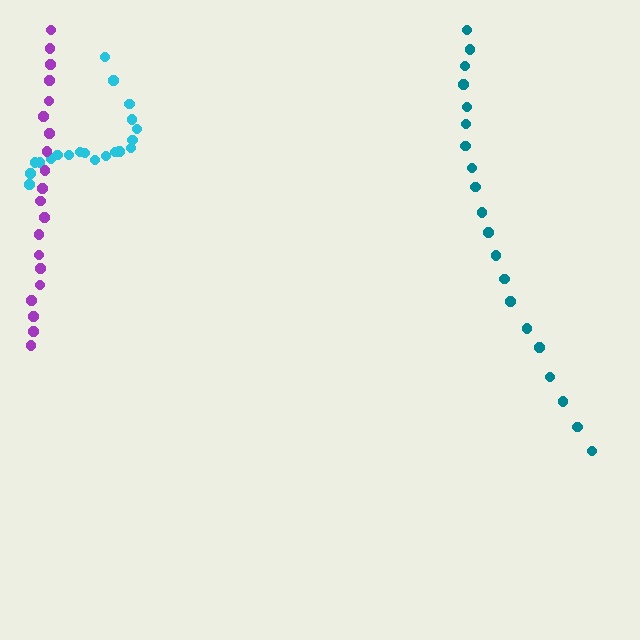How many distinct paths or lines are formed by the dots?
There are 3 distinct paths.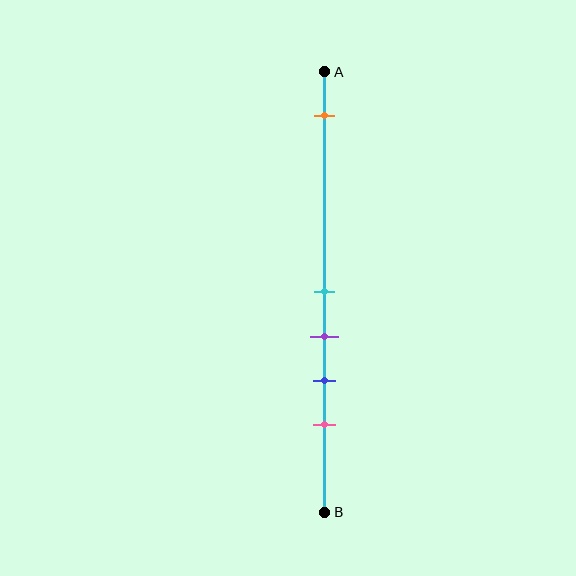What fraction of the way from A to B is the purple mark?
The purple mark is approximately 60% (0.6) of the way from A to B.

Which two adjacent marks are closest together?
The cyan and purple marks are the closest adjacent pair.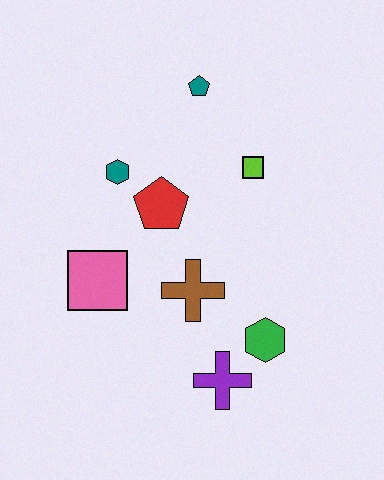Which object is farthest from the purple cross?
The teal pentagon is farthest from the purple cross.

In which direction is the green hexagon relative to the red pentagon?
The green hexagon is below the red pentagon.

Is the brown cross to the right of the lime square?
No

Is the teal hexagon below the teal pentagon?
Yes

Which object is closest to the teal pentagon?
The lime square is closest to the teal pentagon.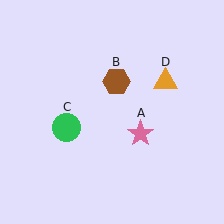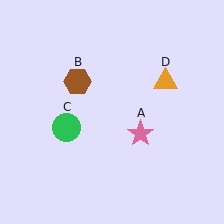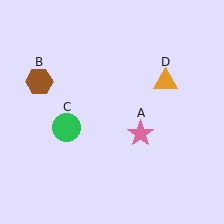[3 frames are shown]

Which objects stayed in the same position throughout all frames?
Pink star (object A) and green circle (object C) and orange triangle (object D) remained stationary.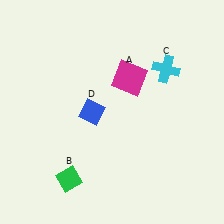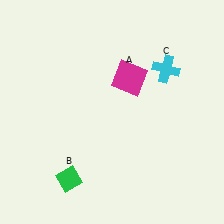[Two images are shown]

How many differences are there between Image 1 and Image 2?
There is 1 difference between the two images.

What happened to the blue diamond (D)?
The blue diamond (D) was removed in Image 2. It was in the bottom-left area of Image 1.